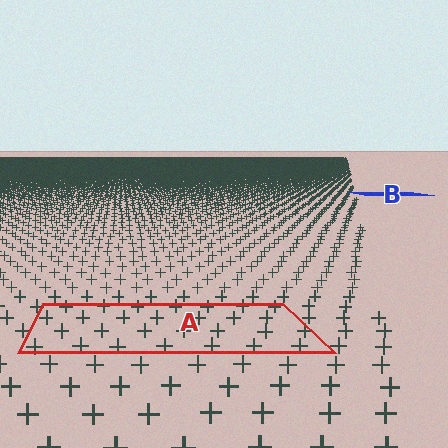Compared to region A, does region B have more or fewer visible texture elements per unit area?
Region B has more texture elements per unit area — they are packed more densely because it is farther away.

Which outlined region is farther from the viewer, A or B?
Region B is farther from the viewer — the texture elements inside it appear smaller and more densely packed.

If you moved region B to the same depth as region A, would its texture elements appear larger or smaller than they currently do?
They would appear larger. At a closer depth, the same texture elements are projected at a bigger on-screen size.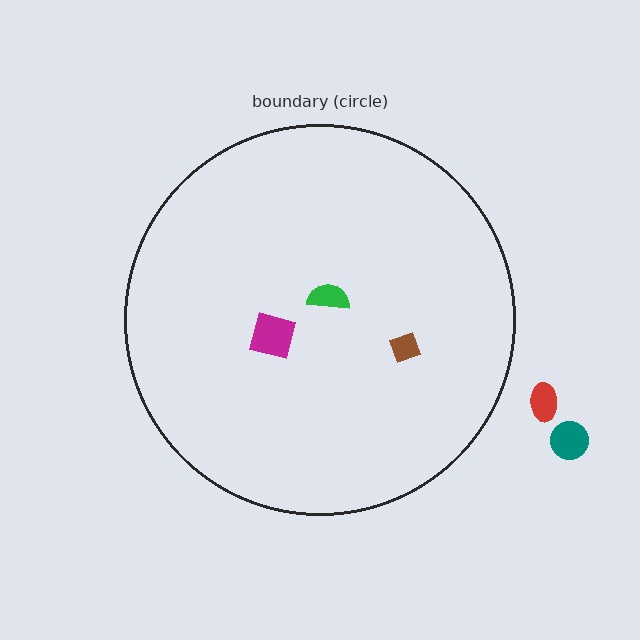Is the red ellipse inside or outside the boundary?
Outside.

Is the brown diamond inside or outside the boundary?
Inside.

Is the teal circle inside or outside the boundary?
Outside.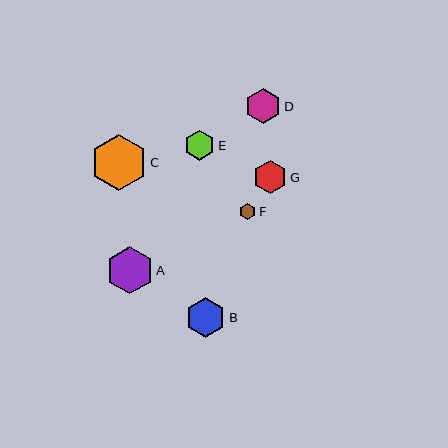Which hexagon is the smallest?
Hexagon F is the smallest with a size of approximately 16 pixels.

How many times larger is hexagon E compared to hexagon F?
Hexagon E is approximately 1.9 times the size of hexagon F.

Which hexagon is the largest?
Hexagon C is the largest with a size of approximately 57 pixels.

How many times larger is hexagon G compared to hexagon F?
Hexagon G is approximately 2.1 times the size of hexagon F.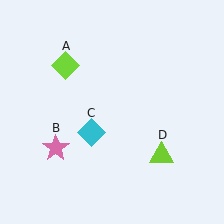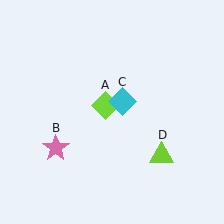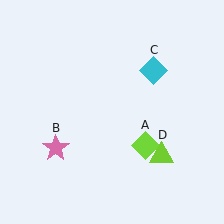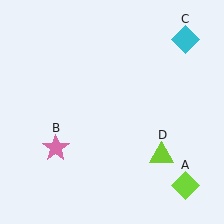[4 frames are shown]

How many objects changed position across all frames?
2 objects changed position: lime diamond (object A), cyan diamond (object C).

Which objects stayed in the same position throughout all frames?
Pink star (object B) and lime triangle (object D) remained stationary.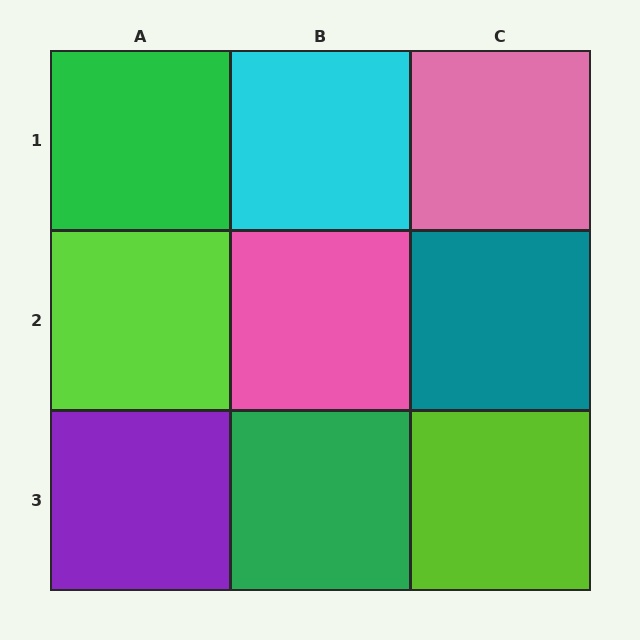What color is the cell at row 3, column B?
Green.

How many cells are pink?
2 cells are pink.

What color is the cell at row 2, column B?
Pink.